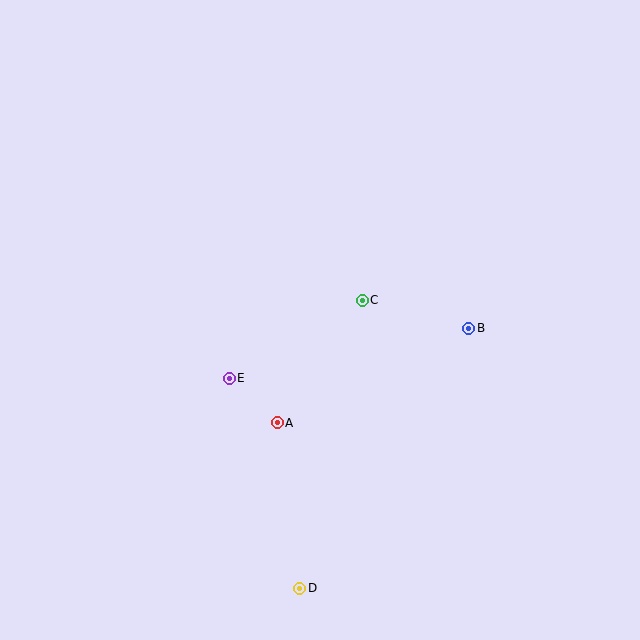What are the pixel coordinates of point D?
Point D is at (300, 588).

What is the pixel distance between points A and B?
The distance between A and B is 213 pixels.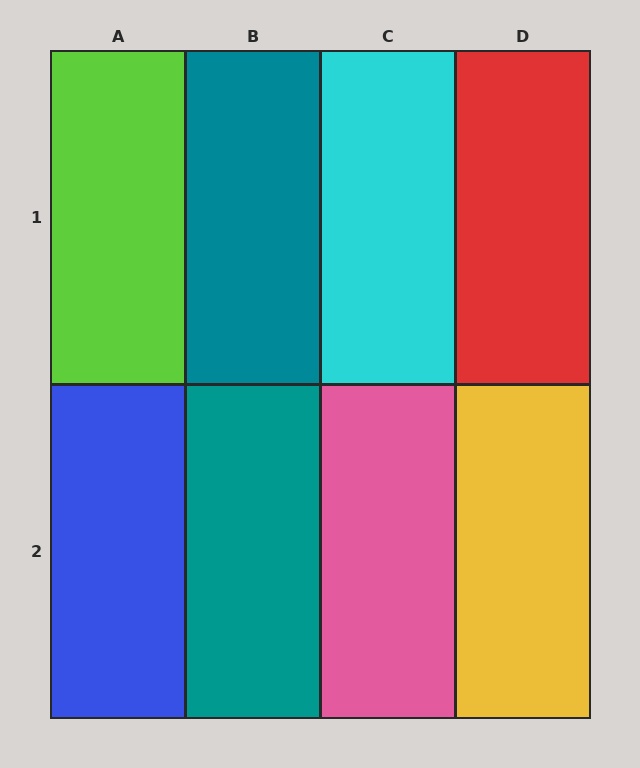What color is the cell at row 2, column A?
Blue.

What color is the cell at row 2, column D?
Yellow.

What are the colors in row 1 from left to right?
Lime, teal, cyan, red.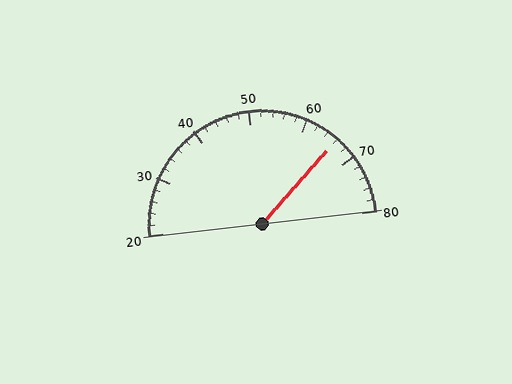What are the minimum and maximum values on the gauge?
The gauge ranges from 20 to 80.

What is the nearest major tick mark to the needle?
The nearest major tick mark is 70.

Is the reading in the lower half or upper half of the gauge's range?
The reading is in the upper half of the range (20 to 80).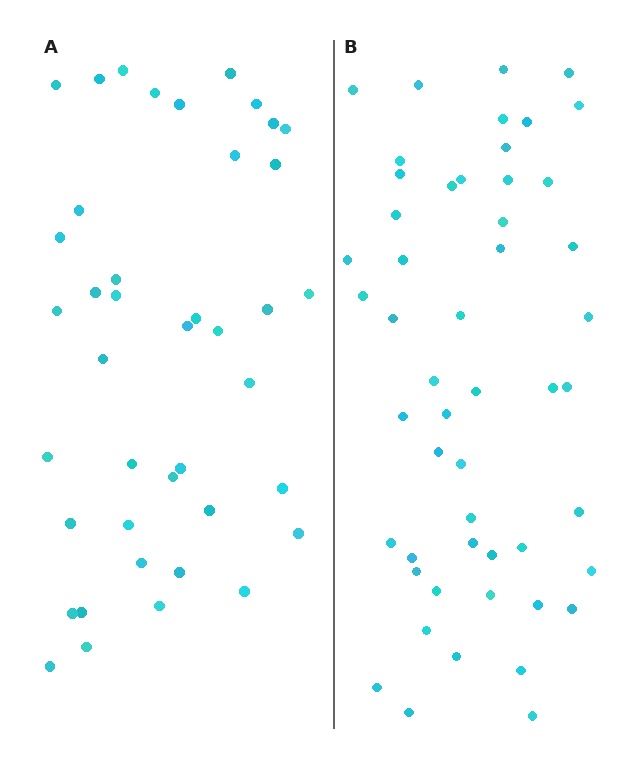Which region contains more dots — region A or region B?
Region B (the right region) has more dots.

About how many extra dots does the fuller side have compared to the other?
Region B has roughly 10 or so more dots than region A.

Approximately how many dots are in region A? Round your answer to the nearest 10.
About 40 dots. (The exact count is 41, which rounds to 40.)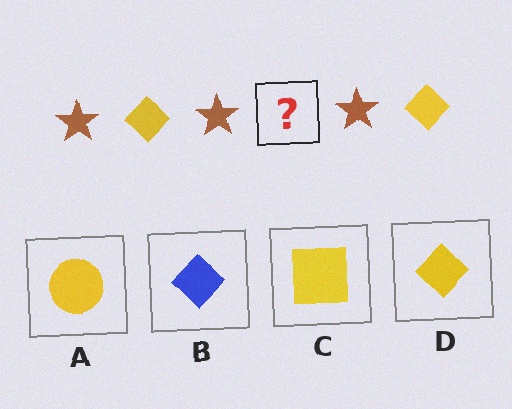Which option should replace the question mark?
Option D.